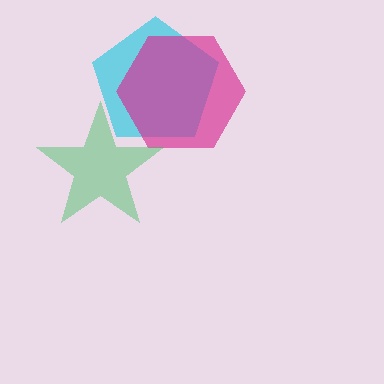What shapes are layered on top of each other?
The layered shapes are: a cyan pentagon, a magenta hexagon, a green star.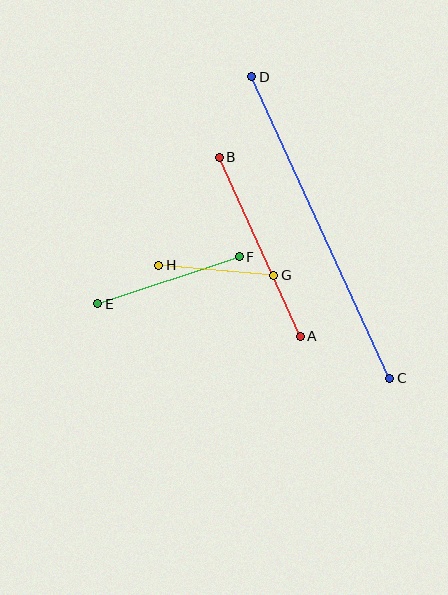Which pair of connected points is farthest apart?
Points C and D are farthest apart.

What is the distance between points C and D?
The distance is approximately 332 pixels.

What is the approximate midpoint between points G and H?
The midpoint is at approximately (216, 270) pixels.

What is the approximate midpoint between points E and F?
The midpoint is at approximately (168, 280) pixels.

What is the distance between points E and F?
The distance is approximately 149 pixels.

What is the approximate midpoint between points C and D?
The midpoint is at approximately (321, 228) pixels.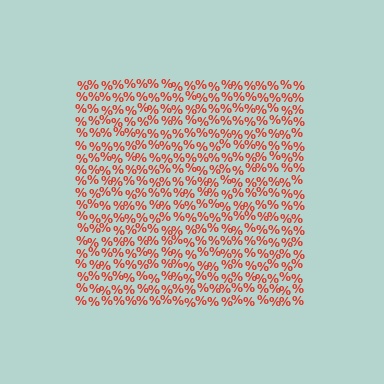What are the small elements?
The small elements are percent signs.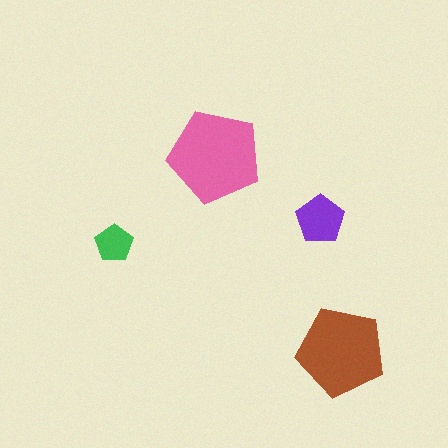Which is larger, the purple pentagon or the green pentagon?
The purple one.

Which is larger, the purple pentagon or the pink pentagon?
The pink one.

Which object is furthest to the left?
The green pentagon is leftmost.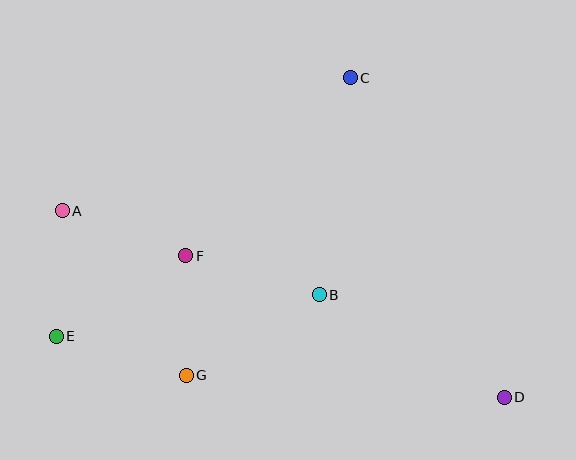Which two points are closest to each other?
Points F and G are closest to each other.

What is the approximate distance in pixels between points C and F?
The distance between C and F is approximately 242 pixels.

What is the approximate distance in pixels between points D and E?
The distance between D and E is approximately 452 pixels.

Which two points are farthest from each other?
Points A and D are farthest from each other.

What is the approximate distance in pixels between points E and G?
The distance between E and G is approximately 136 pixels.